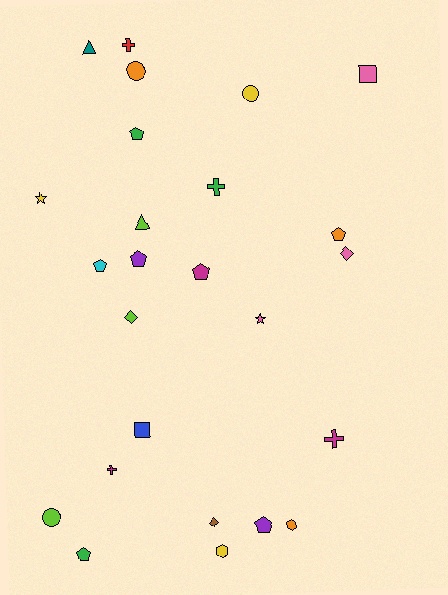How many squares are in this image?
There are 2 squares.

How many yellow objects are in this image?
There are 3 yellow objects.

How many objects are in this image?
There are 25 objects.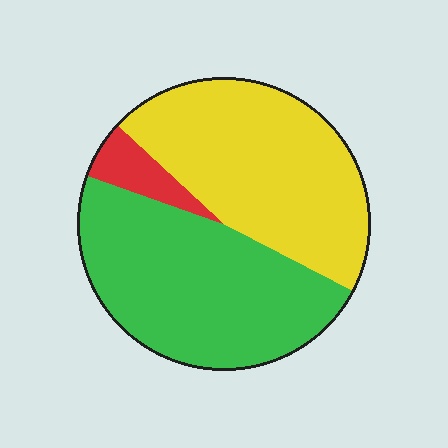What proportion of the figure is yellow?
Yellow covers roughly 45% of the figure.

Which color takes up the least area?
Red, at roughly 5%.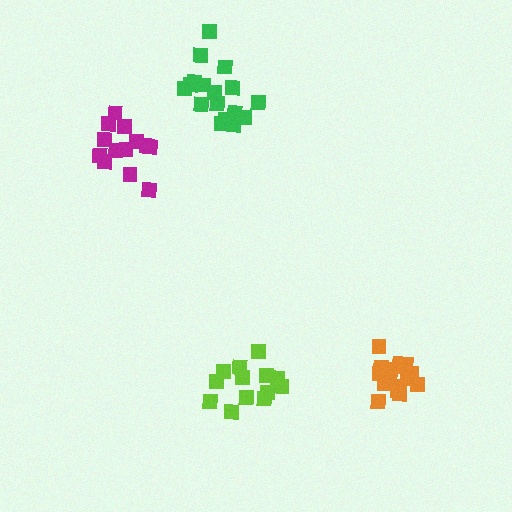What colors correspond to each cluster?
The clusters are colored: magenta, lime, green, orange.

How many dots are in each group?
Group 1: 13 dots, Group 2: 13 dots, Group 3: 17 dots, Group 4: 18 dots (61 total).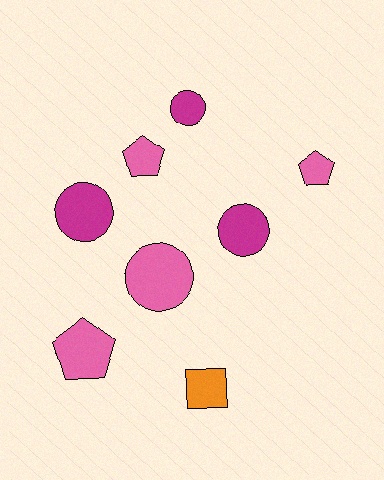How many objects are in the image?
There are 8 objects.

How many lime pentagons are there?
There are no lime pentagons.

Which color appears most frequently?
Pink, with 4 objects.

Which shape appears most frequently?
Circle, with 4 objects.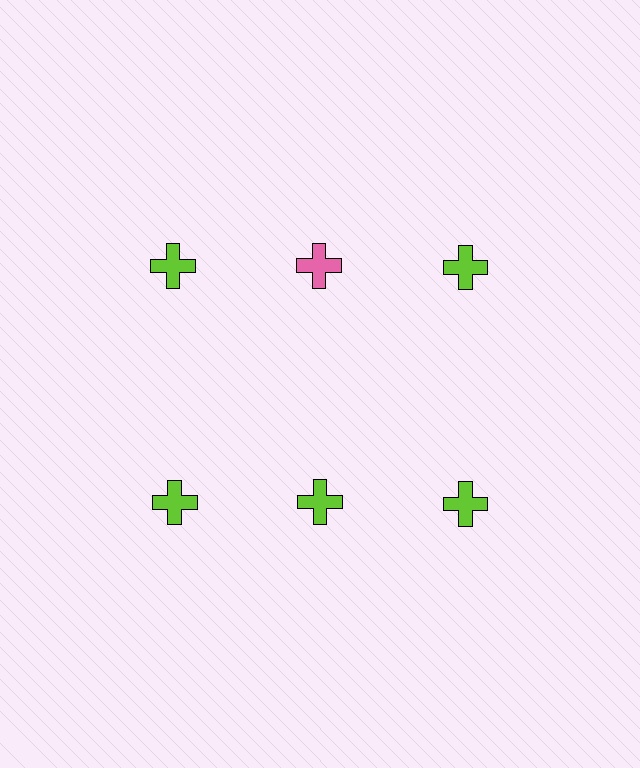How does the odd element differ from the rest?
It has a different color: pink instead of lime.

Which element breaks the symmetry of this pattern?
The pink cross in the top row, second from left column breaks the symmetry. All other shapes are lime crosses.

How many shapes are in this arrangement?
There are 6 shapes arranged in a grid pattern.